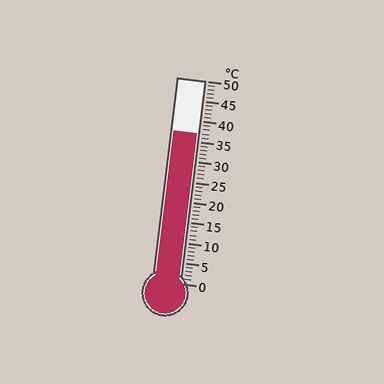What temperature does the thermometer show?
The thermometer shows approximately 37°C.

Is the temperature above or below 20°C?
The temperature is above 20°C.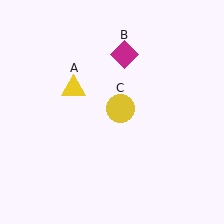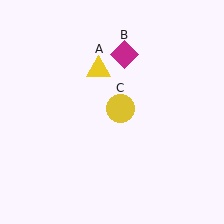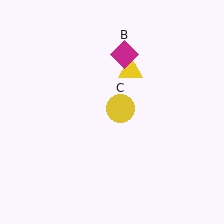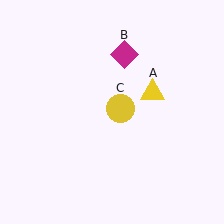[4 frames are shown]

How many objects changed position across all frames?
1 object changed position: yellow triangle (object A).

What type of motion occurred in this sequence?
The yellow triangle (object A) rotated clockwise around the center of the scene.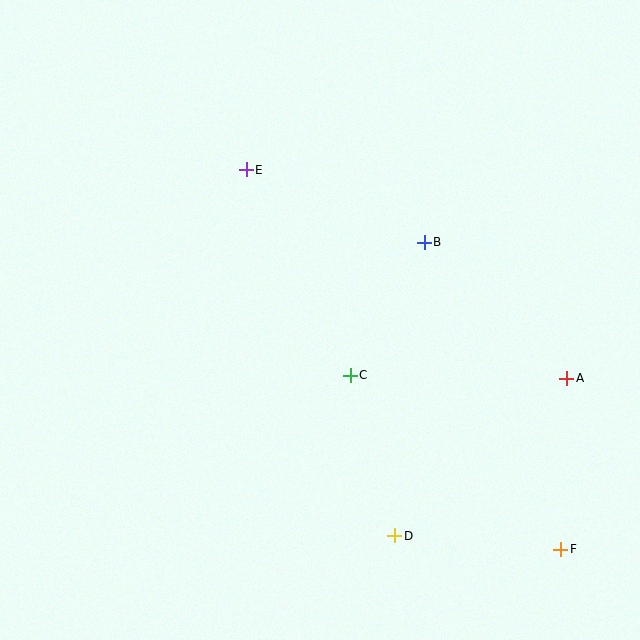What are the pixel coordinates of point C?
Point C is at (350, 375).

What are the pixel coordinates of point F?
Point F is at (561, 549).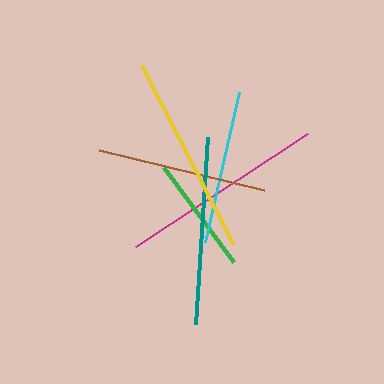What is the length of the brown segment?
The brown segment is approximately 170 pixels long.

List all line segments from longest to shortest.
From longest to shortest: magenta, yellow, teal, brown, cyan, green.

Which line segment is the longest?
The magenta line is the longest at approximately 206 pixels.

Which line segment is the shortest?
The green line is the shortest at approximately 118 pixels.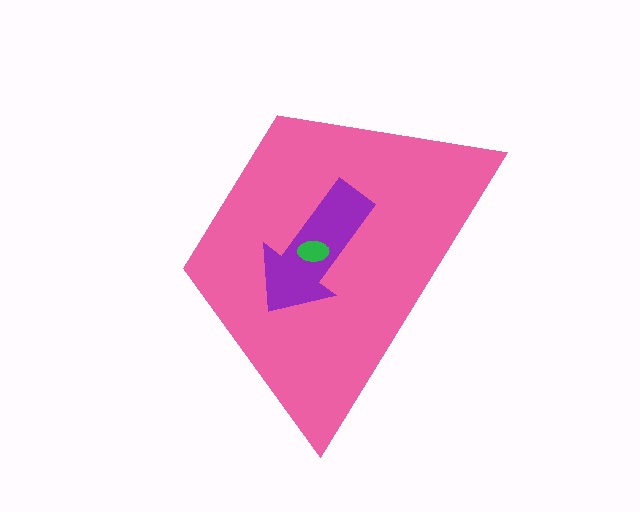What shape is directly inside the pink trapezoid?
The purple arrow.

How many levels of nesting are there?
3.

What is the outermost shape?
The pink trapezoid.